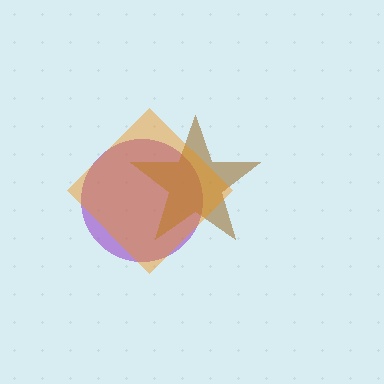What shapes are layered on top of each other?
The layered shapes are: a purple circle, a brown star, an orange diamond.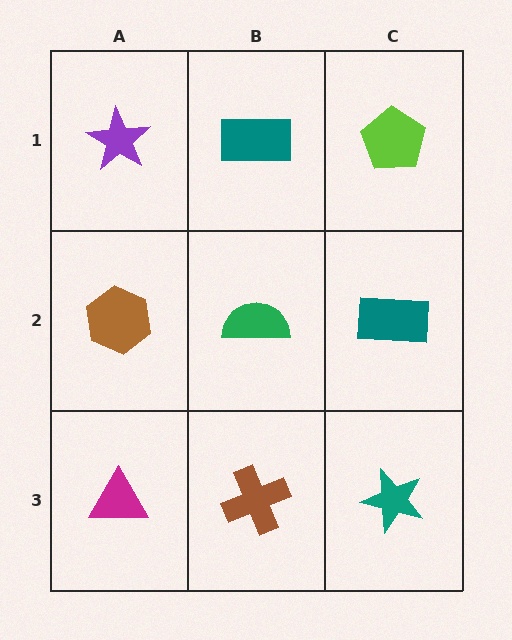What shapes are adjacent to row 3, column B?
A green semicircle (row 2, column B), a magenta triangle (row 3, column A), a teal star (row 3, column C).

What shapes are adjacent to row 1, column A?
A brown hexagon (row 2, column A), a teal rectangle (row 1, column B).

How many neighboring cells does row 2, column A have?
3.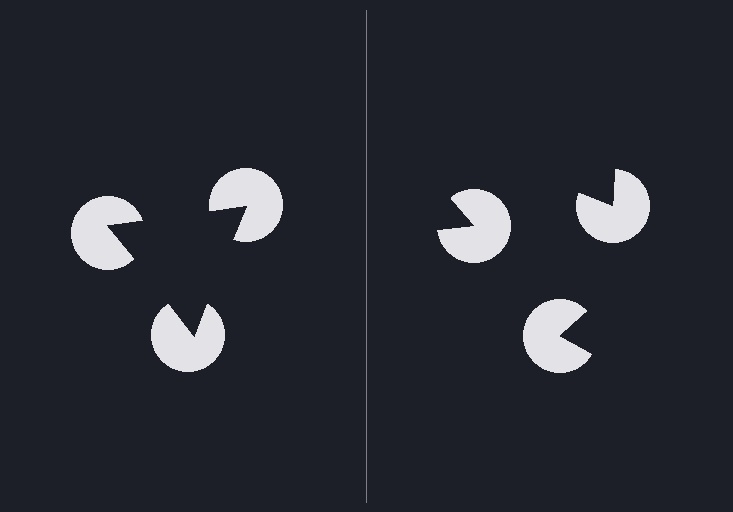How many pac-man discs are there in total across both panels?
6 — 3 on each side.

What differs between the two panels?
The pac-man discs are positioned identically on both sides; only the wedge orientations differ. On the left they align to a triangle; on the right they are misaligned.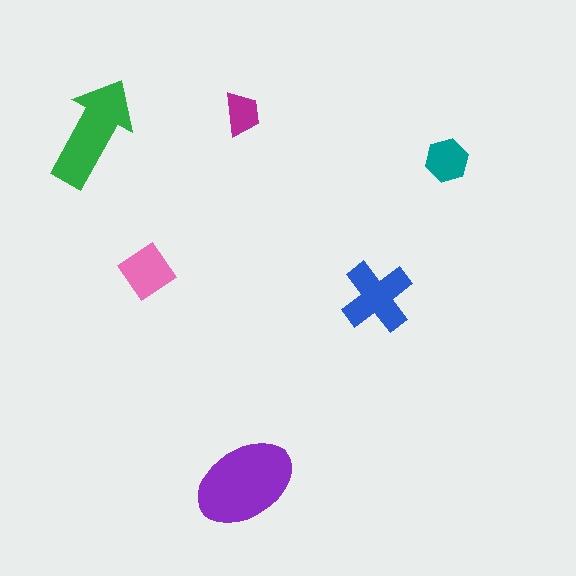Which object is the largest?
The purple ellipse.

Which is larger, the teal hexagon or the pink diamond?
The pink diamond.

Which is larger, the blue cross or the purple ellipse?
The purple ellipse.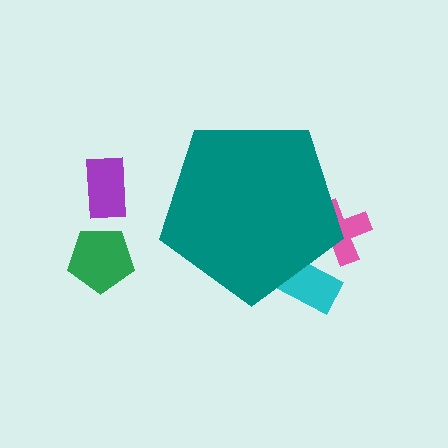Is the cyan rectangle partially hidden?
Yes, the cyan rectangle is partially hidden behind the teal pentagon.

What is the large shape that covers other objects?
A teal pentagon.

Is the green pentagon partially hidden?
No, the green pentagon is fully visible.